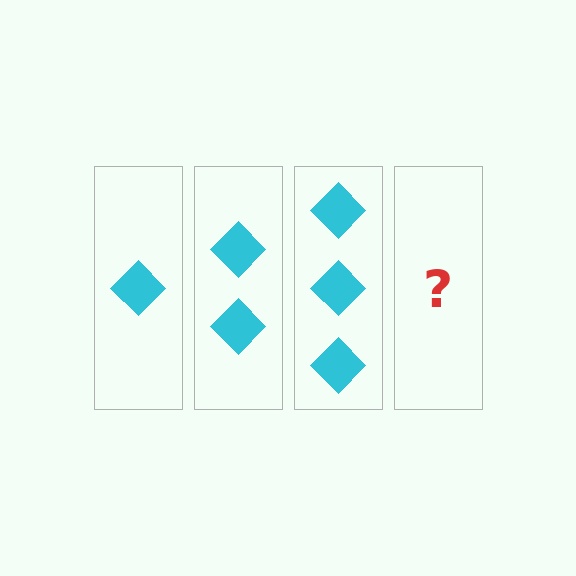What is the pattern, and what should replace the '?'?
The pattern is that each step adds one more diamond. The '?' should be 4 diamonds.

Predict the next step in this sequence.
The next step is 4 diamonds.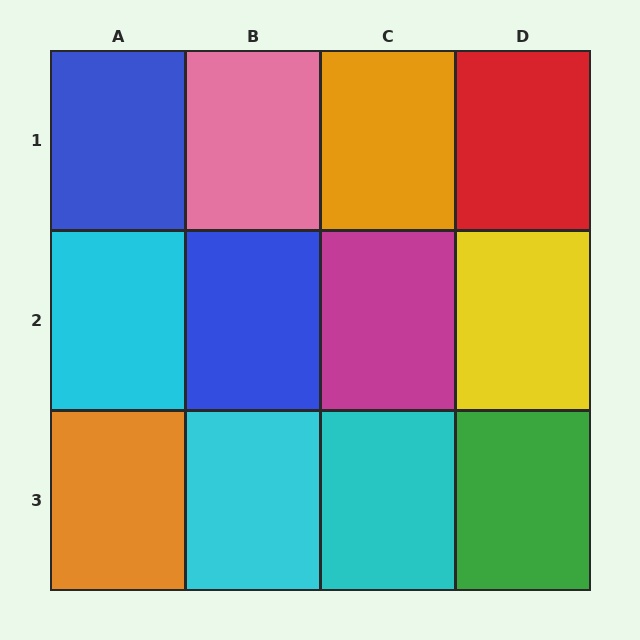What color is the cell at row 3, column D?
Green.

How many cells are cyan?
3 cells are cyan.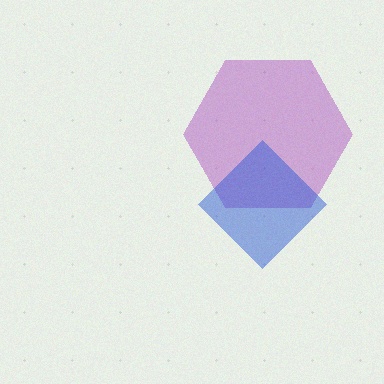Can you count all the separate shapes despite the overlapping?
Yes, there are 2 separate shapes.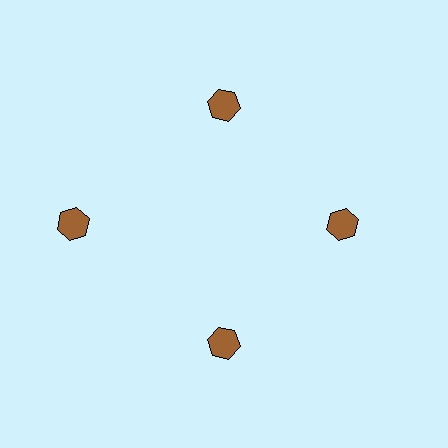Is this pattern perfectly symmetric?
No. The 4 brown hexagons are arranged in a ring, but one element near the 9 o'clock position is pushed outward from the center, breaking the 4-fold rotational symmetry.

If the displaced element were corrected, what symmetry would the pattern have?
It would have 4-fold rotational symmetry — the pattern would map onto itself every 90 degrees.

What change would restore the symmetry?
The symmetry would be restored by moving it inward, back onto the ring so that all 4 hexagons sit at equal angles and equal distance from the center.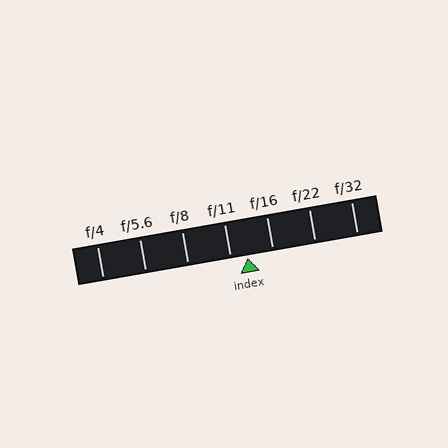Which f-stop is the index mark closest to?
The index mark is closest to f/11.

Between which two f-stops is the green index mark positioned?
The index mark is between f/11 and f/16.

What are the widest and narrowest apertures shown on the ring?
The widest aperture shown is f/4 and the narrowest is f/32.